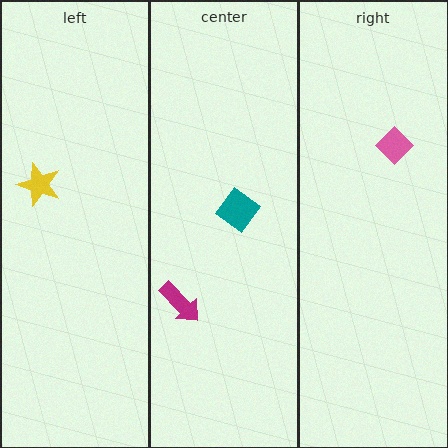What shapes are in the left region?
The yellow star.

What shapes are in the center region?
The teal diamond, the magenta arrow.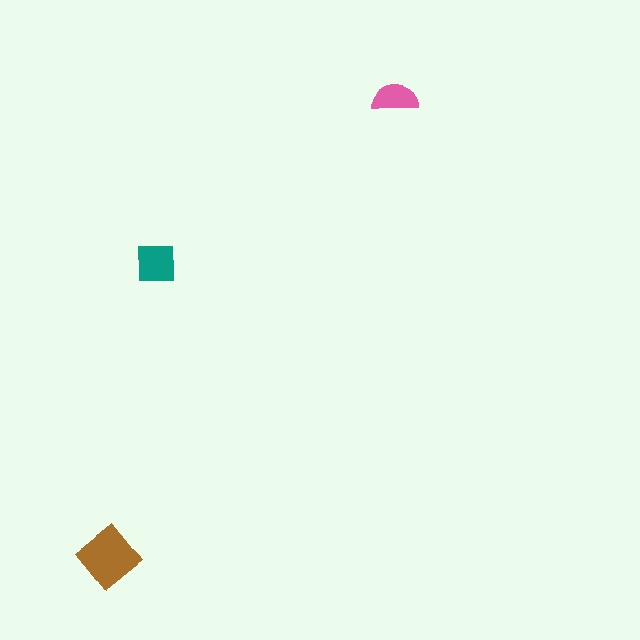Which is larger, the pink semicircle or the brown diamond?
The brown diamond.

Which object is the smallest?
The pink semicircle.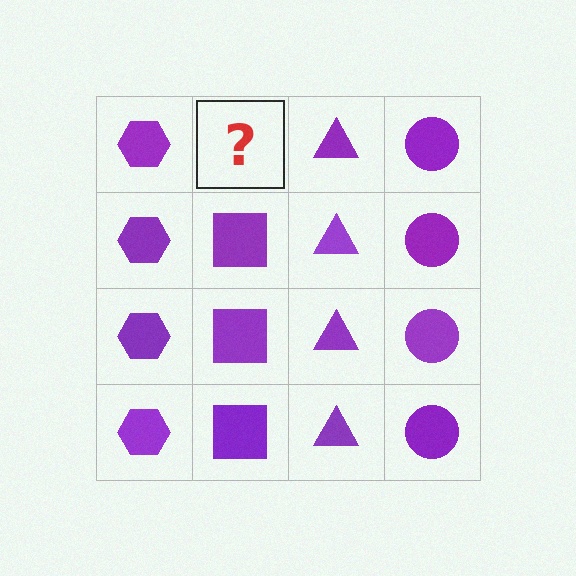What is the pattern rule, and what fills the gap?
The rule is that each column has a consistent shape. The gap should be filled with a purple square.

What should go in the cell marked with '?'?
The missing cell should contain a purple square.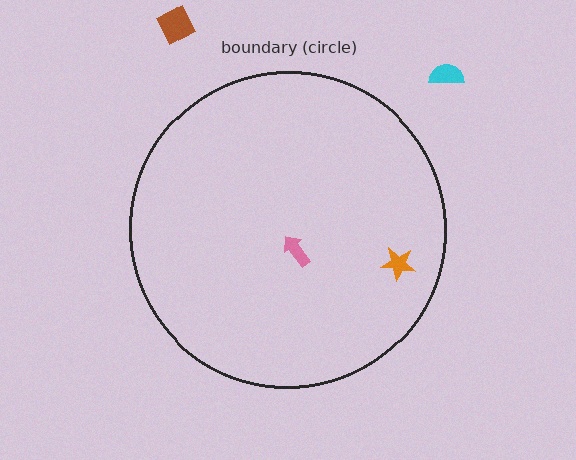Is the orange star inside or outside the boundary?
Inside.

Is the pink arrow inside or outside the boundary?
Inside.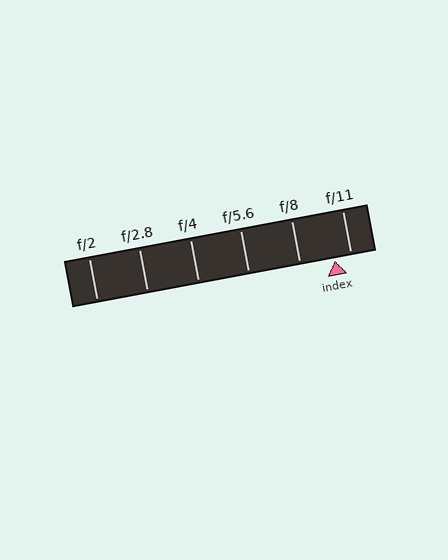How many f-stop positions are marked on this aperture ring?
There are 6 f-stop positions marked.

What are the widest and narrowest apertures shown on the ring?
The widest aperture shown is f/2 and the narrowest is f/11.